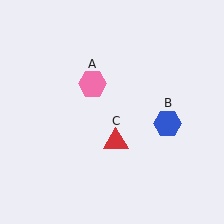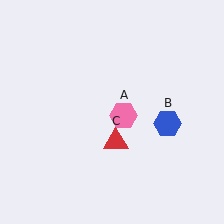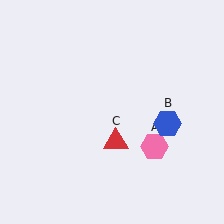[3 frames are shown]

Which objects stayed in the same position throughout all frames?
Blue hexagon (object B) and red triangle (object C) remained stationary.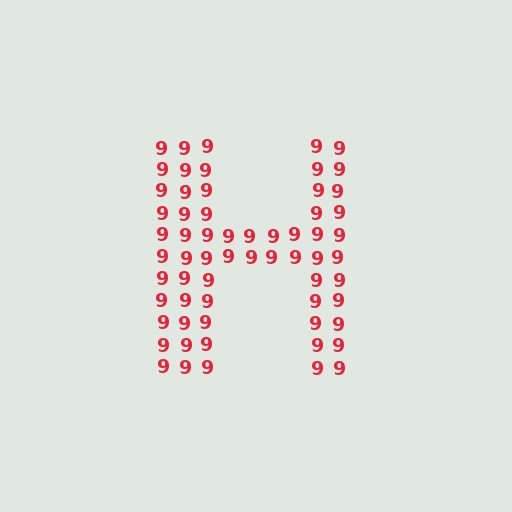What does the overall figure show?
The overall figure shows the letter H.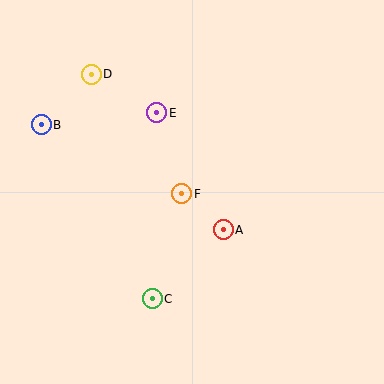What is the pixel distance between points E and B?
The distance between E and B is 116 pixels.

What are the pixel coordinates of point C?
Point C is at (152, 299).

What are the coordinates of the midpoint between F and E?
The midpoint between F and E is at (169, 153).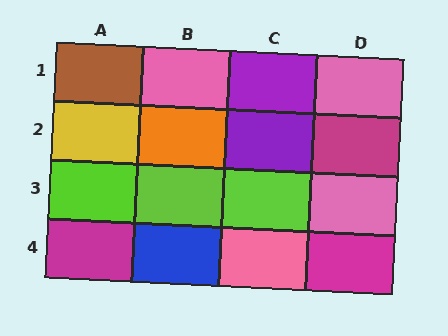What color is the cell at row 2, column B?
Orange.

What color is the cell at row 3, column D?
Pink.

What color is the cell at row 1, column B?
Pink.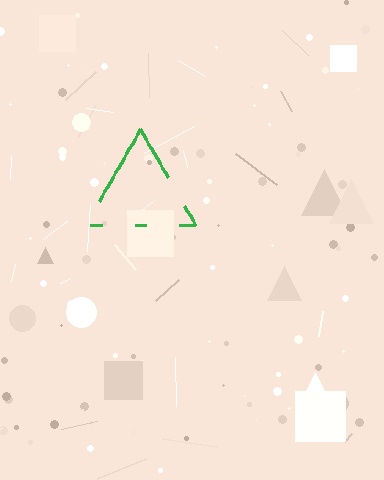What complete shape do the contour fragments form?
The contour fragments form a triangle.